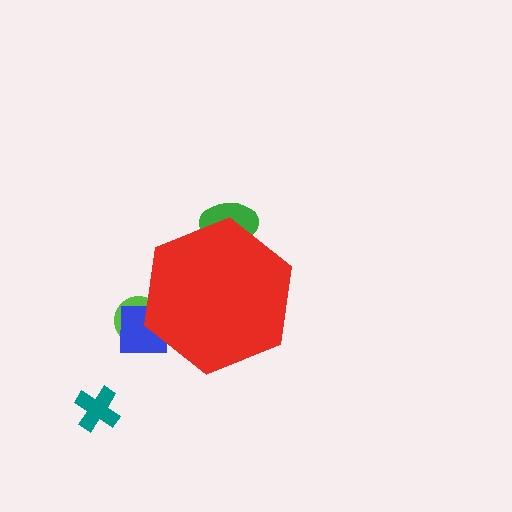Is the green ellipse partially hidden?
Yes, the green ellipse is partially hidden behind the red hexagon.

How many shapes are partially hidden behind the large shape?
3 shapes are partially hidden.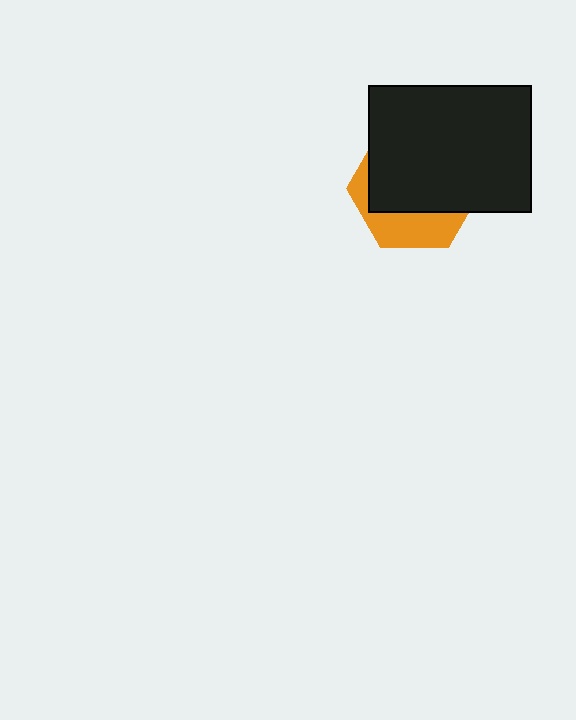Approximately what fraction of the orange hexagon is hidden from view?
Roughly 69% of the orange hexagon is hidden behind the black rectangle.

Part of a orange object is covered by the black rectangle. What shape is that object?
It is a hexagon.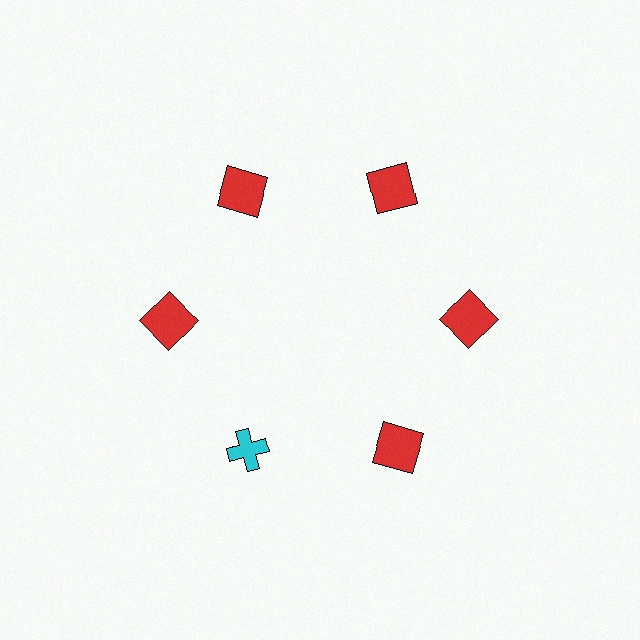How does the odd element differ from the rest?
It differs in both color (cyan instead of red) and shape (cross instead of square).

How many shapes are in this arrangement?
There are 6 shapes arranged in a ring pattern.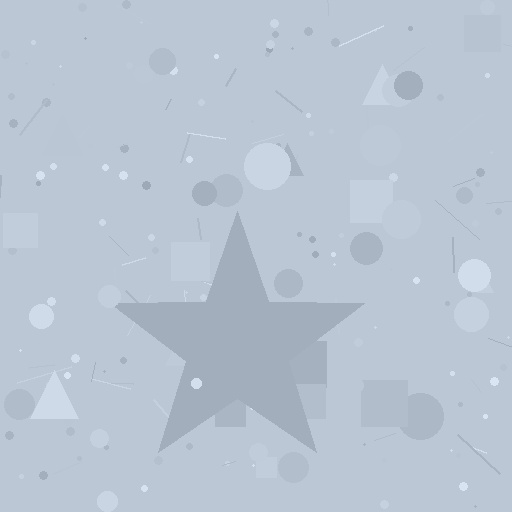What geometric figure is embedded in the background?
A star is embedded in the background.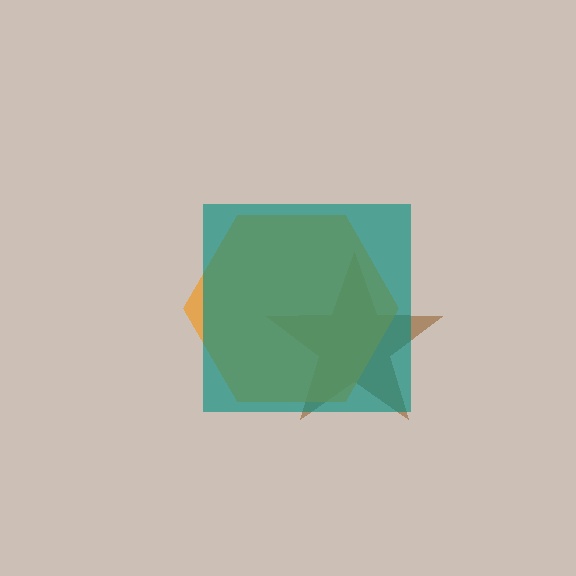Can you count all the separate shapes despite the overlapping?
Yes, there are 3 separate shapes.